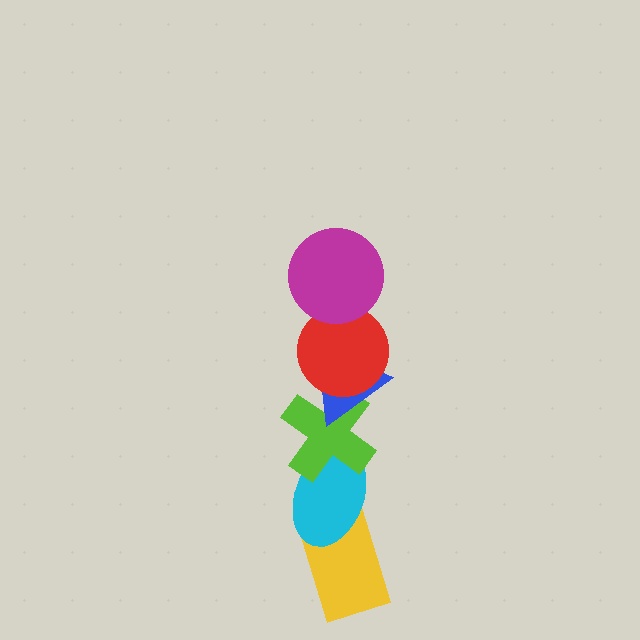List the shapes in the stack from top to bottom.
From top to bottom: the magenta circle, the red circle, the blue triangle, the lime cross, the cyan ellipse, the yellow rectangle.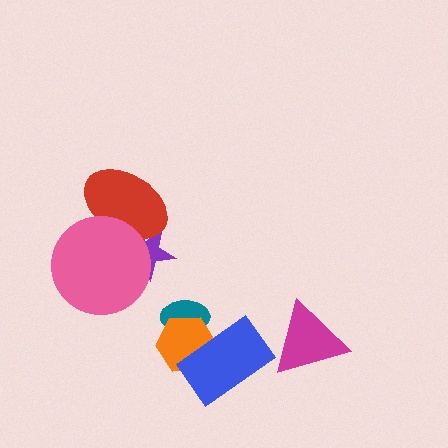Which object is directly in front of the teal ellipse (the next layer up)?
The orange hexagon is directly in front of the teal ellipse.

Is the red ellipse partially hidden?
Yes, it is partially covered by another shape.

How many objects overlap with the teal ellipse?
2 objects overlap with the teal ellipse.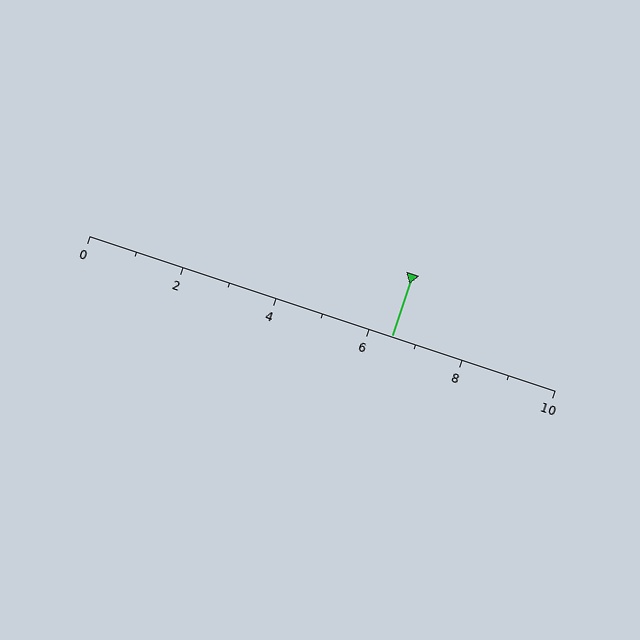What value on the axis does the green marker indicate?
The marker indicates approximately 6.5.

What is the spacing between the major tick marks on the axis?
The major ticks are spaced 2 apart.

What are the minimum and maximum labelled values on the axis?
The axis runs from 0 to 10.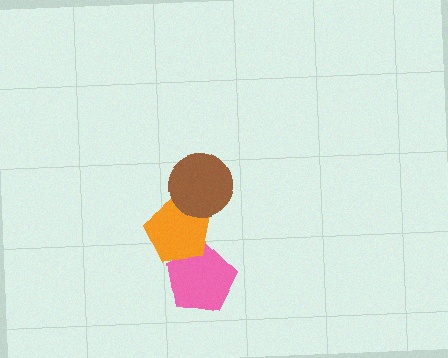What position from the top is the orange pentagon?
The orange pentagon is 2nd from the top.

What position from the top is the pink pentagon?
The pink pentagon is 3rd from the top.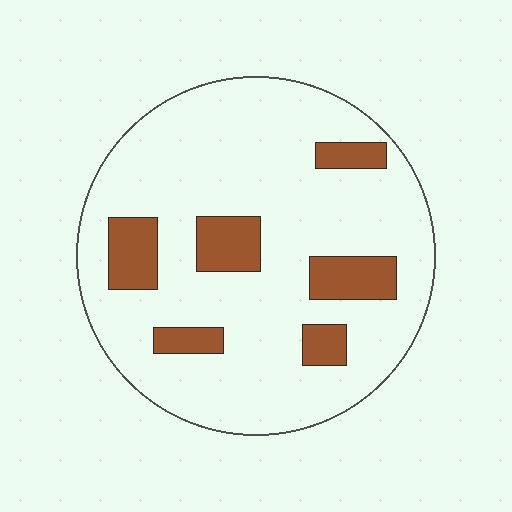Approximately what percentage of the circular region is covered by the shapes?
Approximately 15%.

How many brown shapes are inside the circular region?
6.